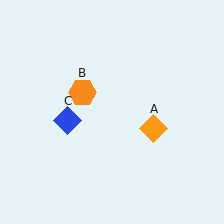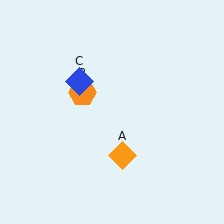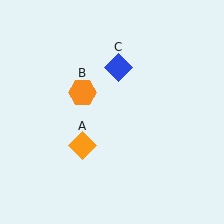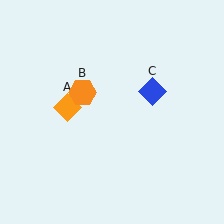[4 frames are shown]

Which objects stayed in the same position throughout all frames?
Orange hexagon (object B) remained stationary.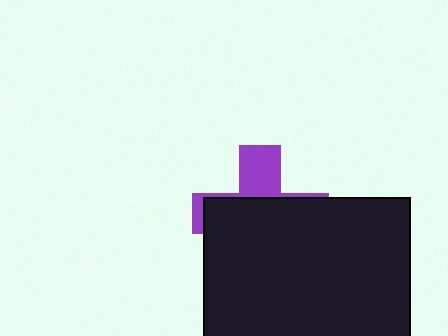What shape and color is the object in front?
The object in front is a black rectangle.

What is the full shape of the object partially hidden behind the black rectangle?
The partially hidden object is a purple cross.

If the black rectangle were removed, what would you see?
You would see the complete purple cross.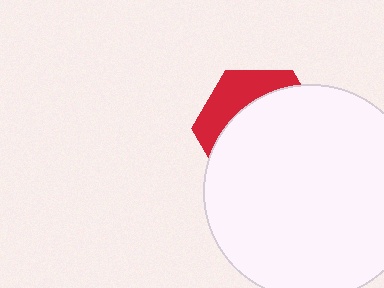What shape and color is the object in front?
The object in front is a white circle.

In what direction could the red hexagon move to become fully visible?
The red hexagon could move up. That would shift it out from behind the white circle entirely.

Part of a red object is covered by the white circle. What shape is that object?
It is a hexagon.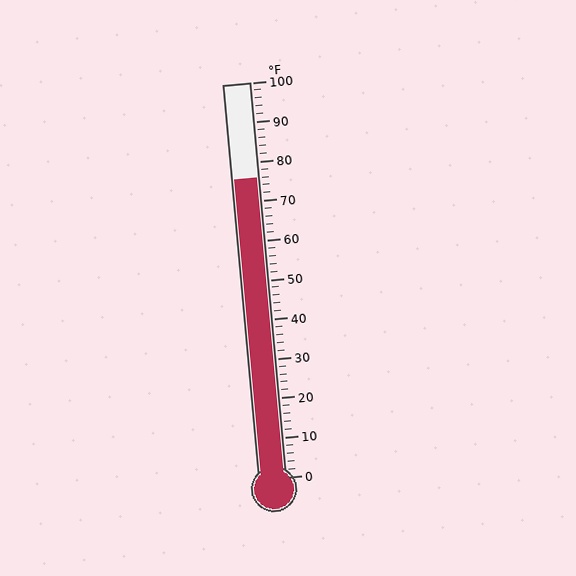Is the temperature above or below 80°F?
The temperature is below 80°F.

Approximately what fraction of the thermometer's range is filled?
The thermometer is filled to approximately 75% of its range.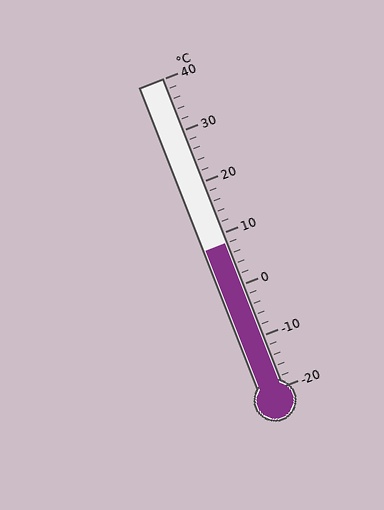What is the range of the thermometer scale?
The thermometer scale ranges from -20°C to 40°C.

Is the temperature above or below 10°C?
The temperature is below 10°C.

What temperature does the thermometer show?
The thermometer shows approximately 8°C.